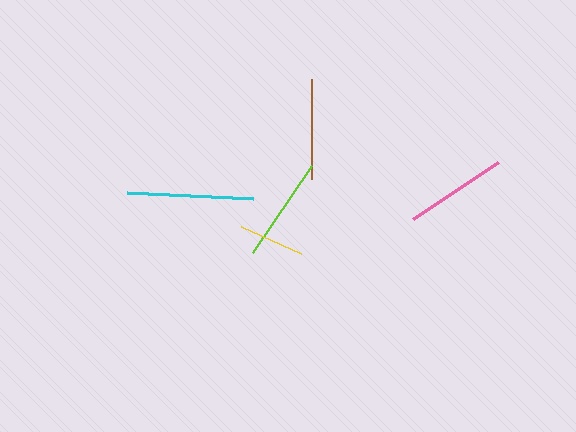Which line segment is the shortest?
The yellow line is the shortest at approximately 66 pixels.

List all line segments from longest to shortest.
From longest to shortest: cyan, lime, pink, brown, yellow.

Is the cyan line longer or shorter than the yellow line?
The cyan line is longer than the yellow line.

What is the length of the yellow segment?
The yellow segment is approximately 66 pixels long.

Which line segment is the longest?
The cyan line is the longest at approximately 126 pixels.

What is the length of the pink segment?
The pink segment is approximately 102 pixels long.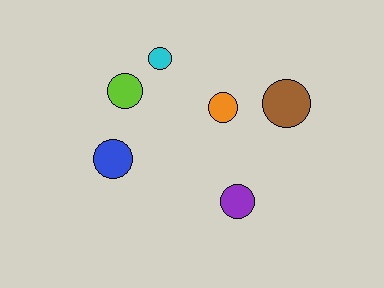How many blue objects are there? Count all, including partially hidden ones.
There is 1 blue object.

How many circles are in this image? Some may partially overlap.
There are 6 circles.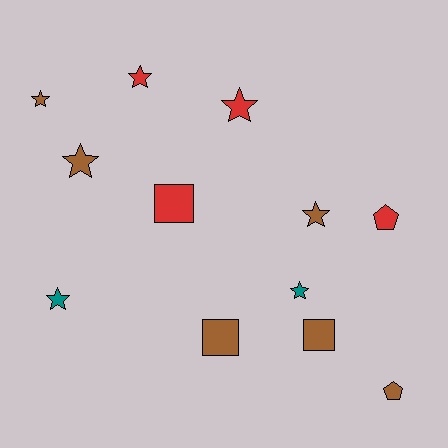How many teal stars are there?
There are 2 teal stars.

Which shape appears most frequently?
Star, with 7 objects.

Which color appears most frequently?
Brown, with 6 objects.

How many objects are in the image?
There are 12 objects.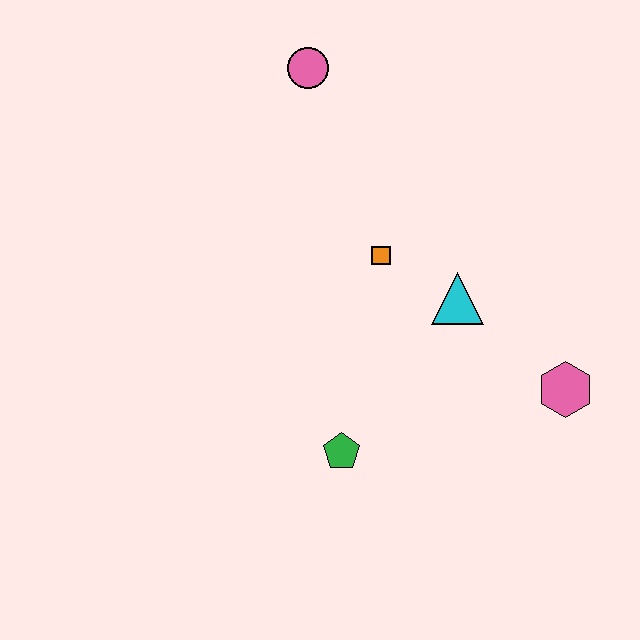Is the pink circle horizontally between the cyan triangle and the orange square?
No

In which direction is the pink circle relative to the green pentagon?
The pink circle is above the green pentagon.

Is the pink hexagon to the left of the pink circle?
No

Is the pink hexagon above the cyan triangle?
No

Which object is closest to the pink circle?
The orange square is closest to the pink circle.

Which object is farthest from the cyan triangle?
The pink circle is farthest from the cyan triangle.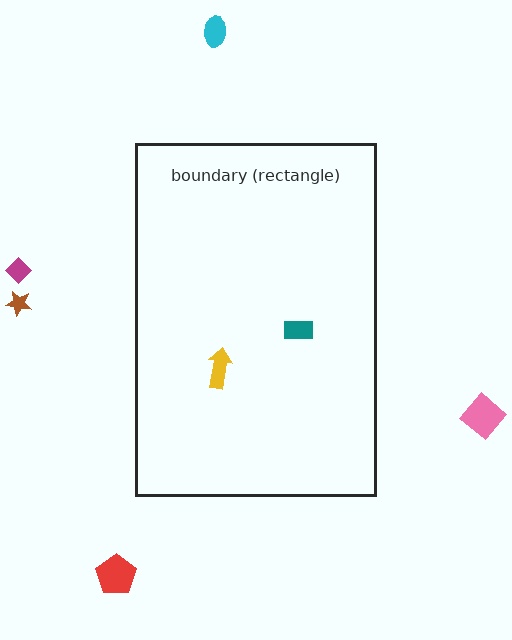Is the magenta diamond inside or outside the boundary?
Outside.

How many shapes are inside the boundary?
2 inside, 5 outside.